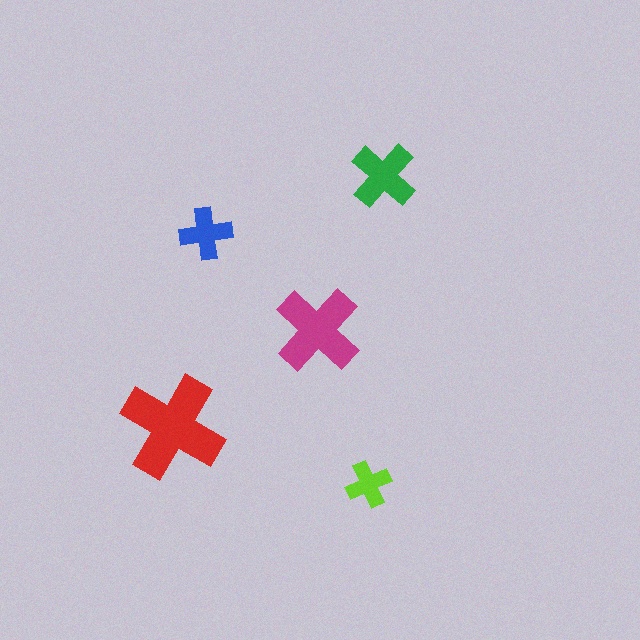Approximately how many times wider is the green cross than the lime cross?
About 1.5 times wider.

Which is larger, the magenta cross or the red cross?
The red one.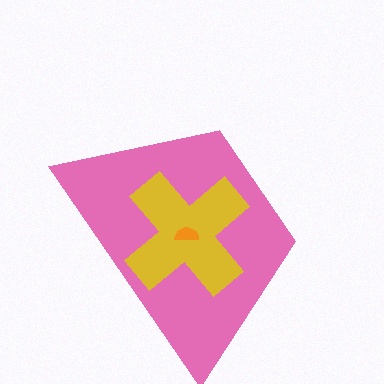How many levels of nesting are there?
3.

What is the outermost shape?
The pink trapezoid.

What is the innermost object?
The orange semicircle.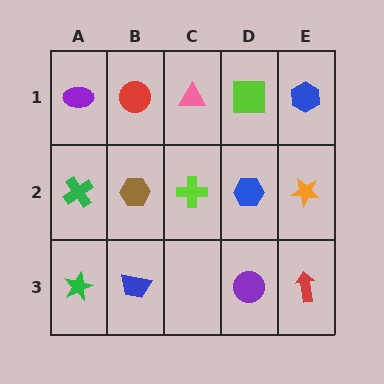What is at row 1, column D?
A lime square.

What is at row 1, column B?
A red circle.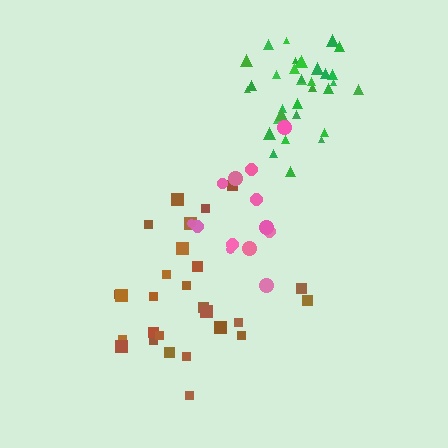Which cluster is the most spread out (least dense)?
Pink.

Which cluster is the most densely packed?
Green.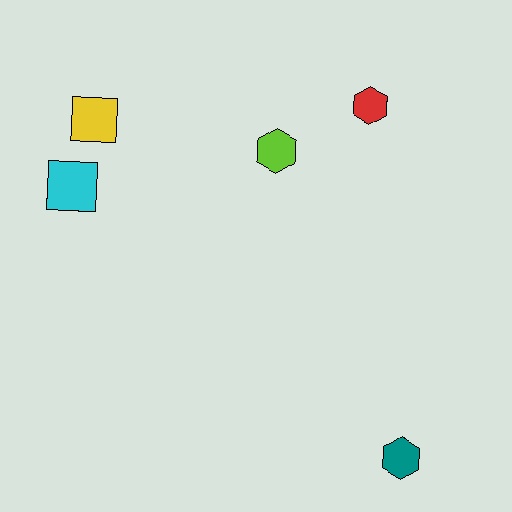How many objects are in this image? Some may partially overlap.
There are 5 objects.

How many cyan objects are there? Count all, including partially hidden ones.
There is 1 cyan object.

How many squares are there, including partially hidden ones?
There are 2 squares.